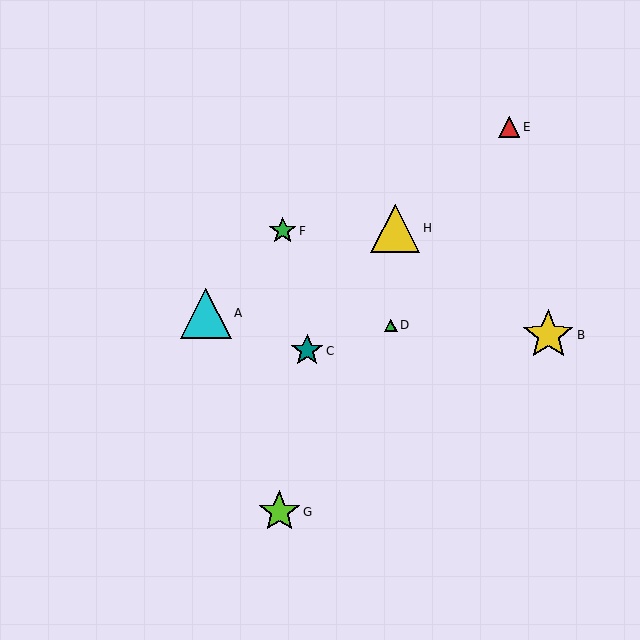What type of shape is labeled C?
Shape C is a teal star.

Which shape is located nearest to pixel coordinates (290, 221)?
The green star (labeled F) at (283, 231) is nearest to that location.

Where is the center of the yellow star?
The center of the yellow star is at (548, 335).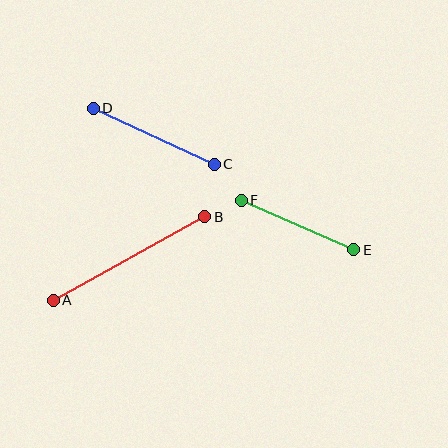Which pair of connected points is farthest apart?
Points A and B are farthest apart.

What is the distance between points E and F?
The distance is approximately 123 pixels.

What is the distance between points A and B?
The distance is approximately 173 pixels.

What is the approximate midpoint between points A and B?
The midpoint is at approximately (129, 258) pixels.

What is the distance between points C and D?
The distance is approximately 133 pixels.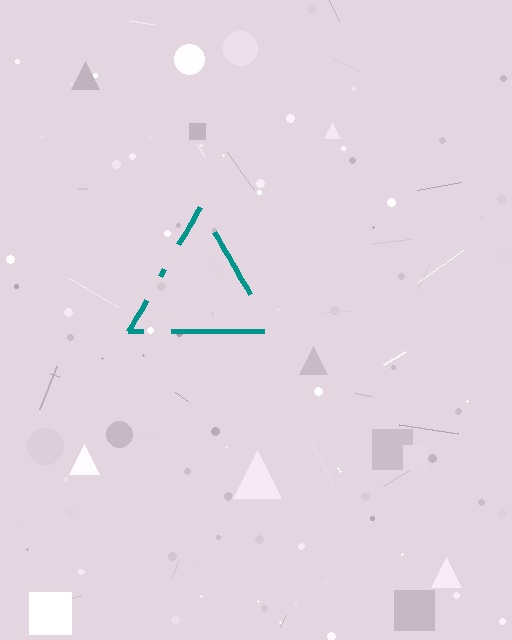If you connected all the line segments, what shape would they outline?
They would outline a triangle.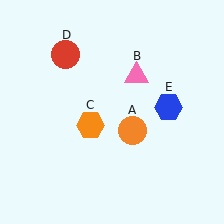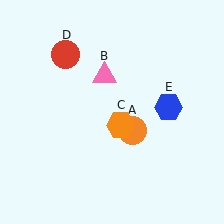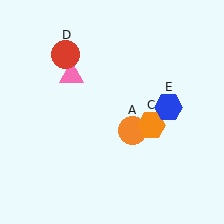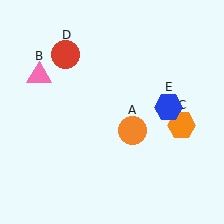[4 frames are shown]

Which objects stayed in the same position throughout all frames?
Orange circle (object A) and red circle (object D) and blue hexagon (object E) remained stationary.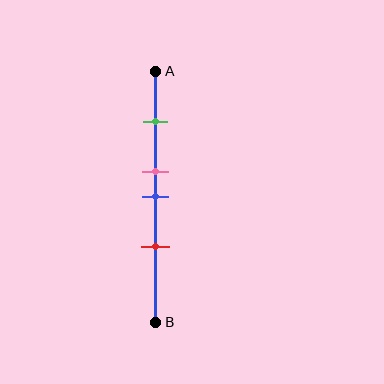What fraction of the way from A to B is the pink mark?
The pink mark is approximately 40% (0.4) of the way from A to B.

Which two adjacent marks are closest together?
The pink and blue marks are the closest adjacent pair.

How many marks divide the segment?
There are 4 marks dividing the segment.